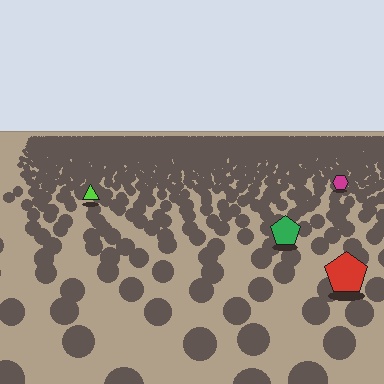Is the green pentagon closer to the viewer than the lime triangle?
Yes. The green pentagon is closer — you can tell from the texture gradient: the ground texture is coarser near it.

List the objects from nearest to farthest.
From nearest to farthest: the red pentagon, the green pentagon, the lime triangle, the magenta hexagon.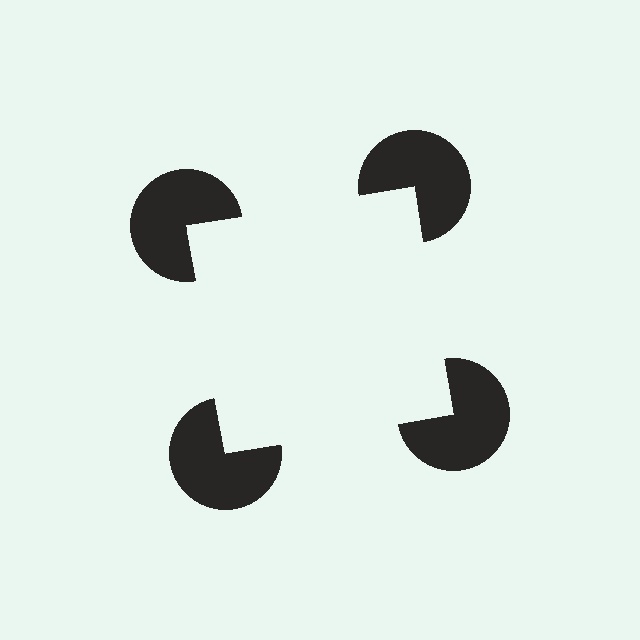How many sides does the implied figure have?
4 sides.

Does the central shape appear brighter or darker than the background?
It typically appears slightly brighter than the background, even though no actual brightness change is drawn.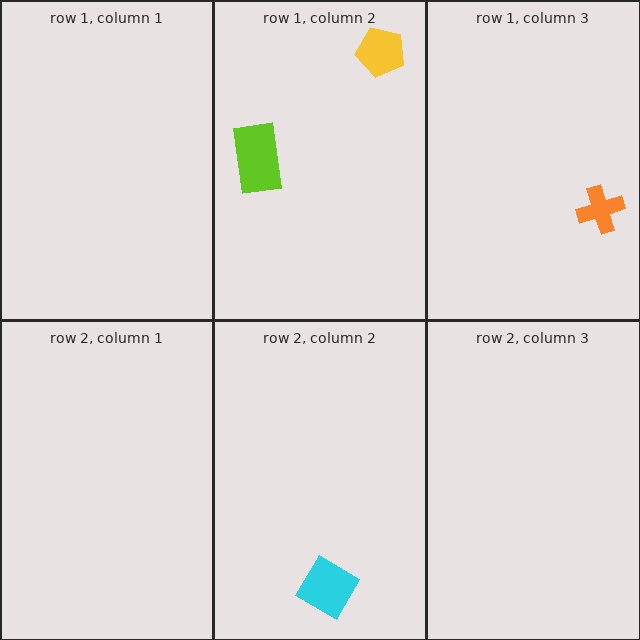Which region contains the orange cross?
The row 1, column 3 region.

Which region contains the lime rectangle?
The row 1, column 2 region.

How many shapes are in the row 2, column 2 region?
1.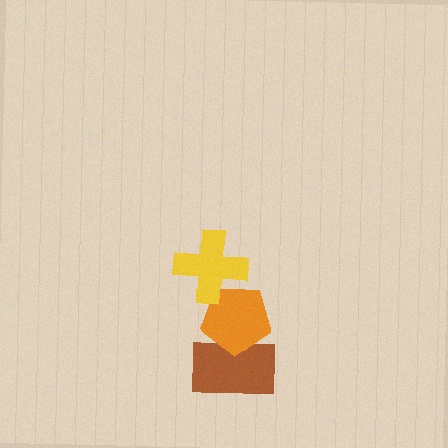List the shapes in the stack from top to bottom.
From top to bottom: the yellow cross, the orange pentagon, the brown rectangle.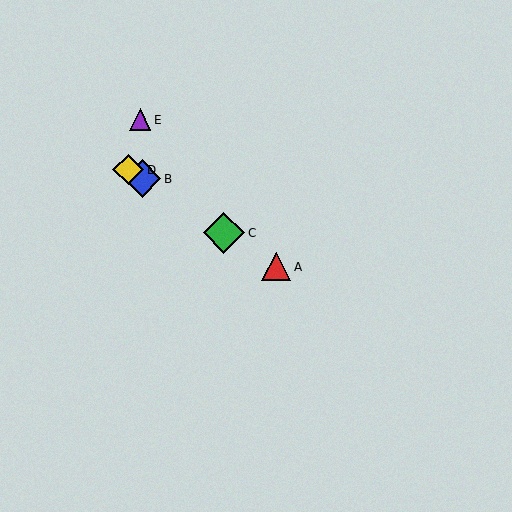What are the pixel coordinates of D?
Object D is at (128, 169).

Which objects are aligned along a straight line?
Objects A, B, C, D are aligned along a straight line.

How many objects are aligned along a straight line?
4 objects (A, B, C, D) are aligned along a straight line.